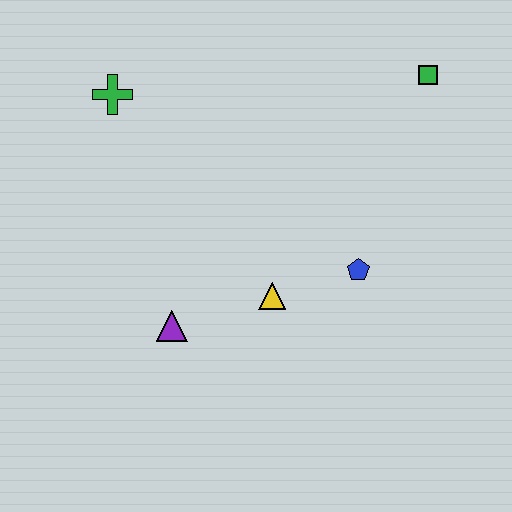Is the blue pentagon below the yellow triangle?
No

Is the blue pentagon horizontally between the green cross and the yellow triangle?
No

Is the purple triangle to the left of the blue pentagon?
Yes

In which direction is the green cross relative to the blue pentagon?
The green cross is to the left of the blue pentagon.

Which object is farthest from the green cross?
The green square is farthest from the green cross.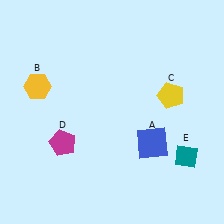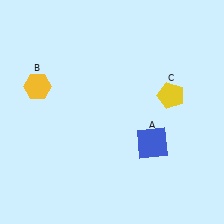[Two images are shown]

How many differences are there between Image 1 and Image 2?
There are 2 differences between the two images.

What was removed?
The magenta pentagon (D), the teal diamond (E) were removed in Image 2.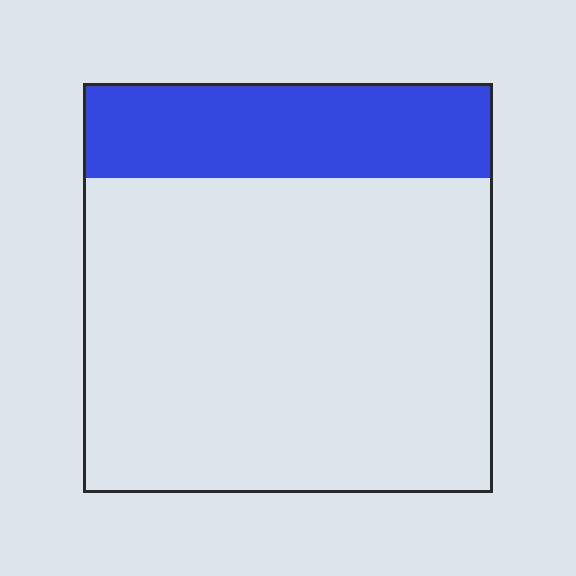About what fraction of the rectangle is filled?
About one quarter (1/4).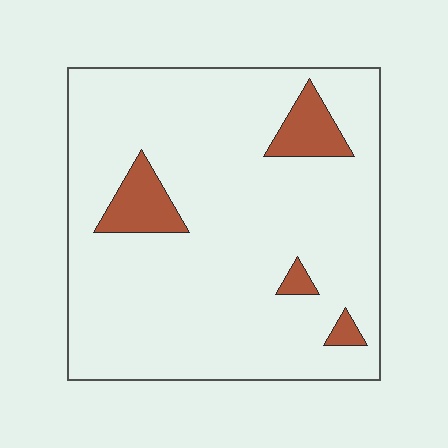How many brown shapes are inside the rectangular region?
4.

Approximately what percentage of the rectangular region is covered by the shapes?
Approximately 10%.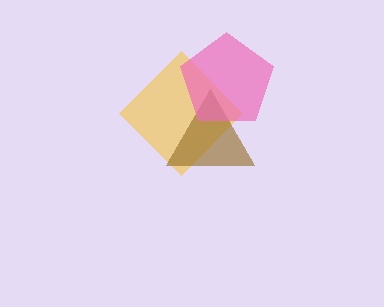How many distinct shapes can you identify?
There are 3 distinct shapes: a yellow diamond, a brown triangle, a pink pentagon.